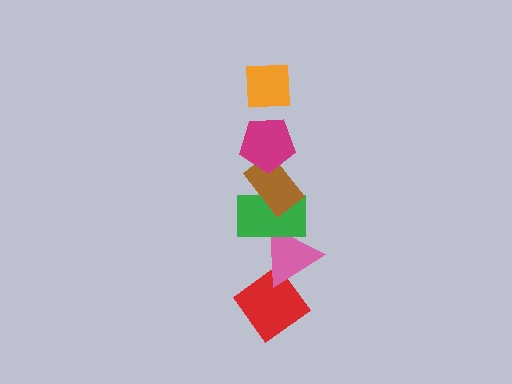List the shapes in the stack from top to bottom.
From top to bottom: the orange square, the magenta pentagon, the brown rectangle, the green rectangle, the pink triangle, the red diamond.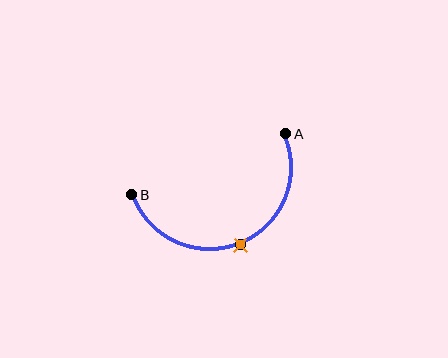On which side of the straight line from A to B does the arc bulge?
The arc bulges below the straight line connecting A and B.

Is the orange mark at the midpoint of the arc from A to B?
Yes. The orange mark lies on the arc at equal arc-length from both A and B — it is the arc midpoint.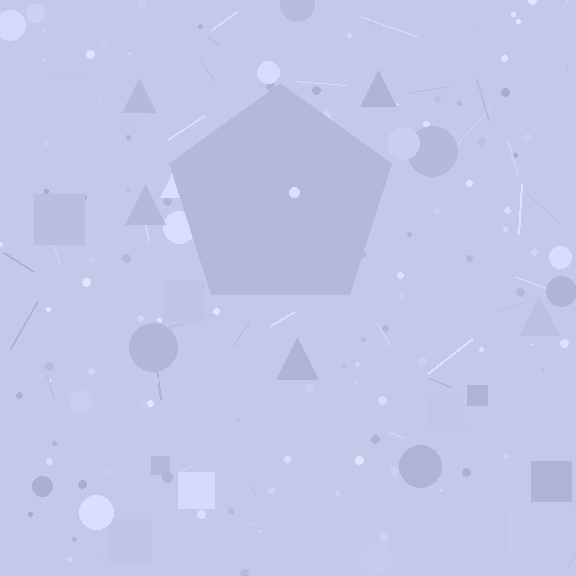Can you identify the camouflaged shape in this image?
The camouflaged shape is a pentagon.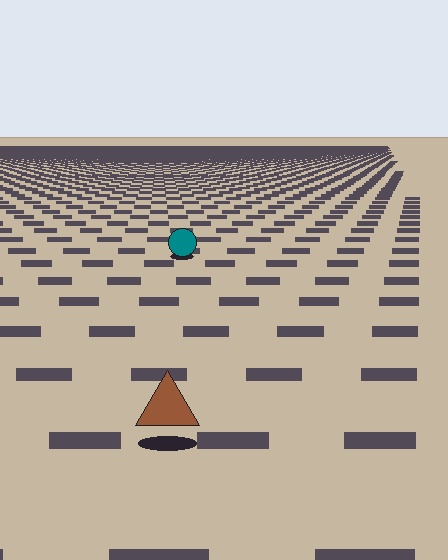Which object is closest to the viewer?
The brown triangle is closest. The texture marks near it are larger and more spread out.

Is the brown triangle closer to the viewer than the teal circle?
Yes. The brown triangle is closer — you can tell from the texture gradient: the ground texture is coarser near it.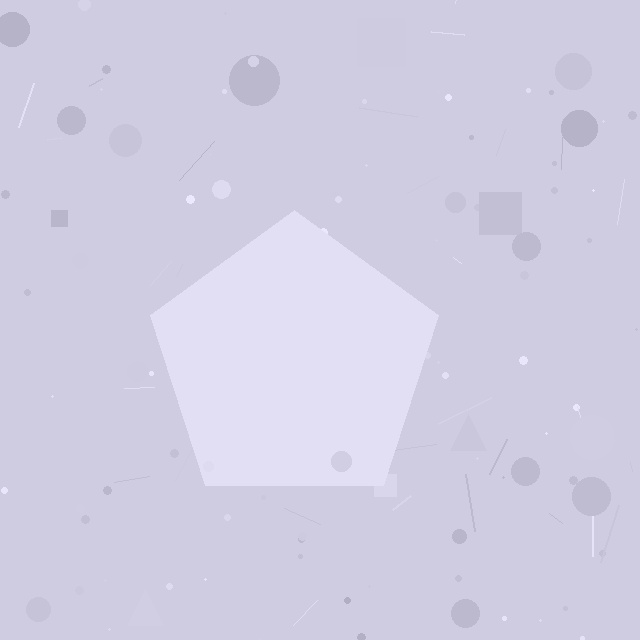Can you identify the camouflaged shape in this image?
The camouflaged shape is a pentagon.